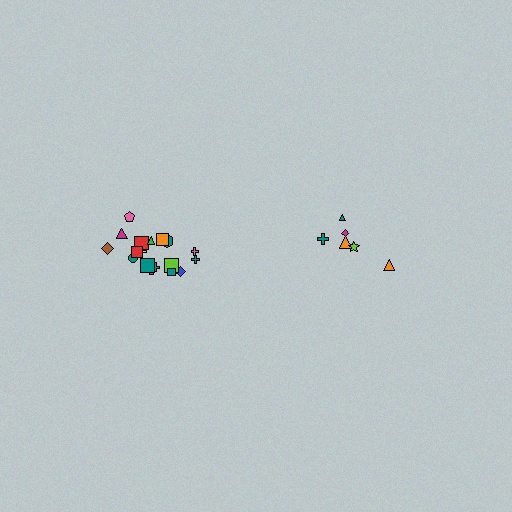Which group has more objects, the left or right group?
The left group.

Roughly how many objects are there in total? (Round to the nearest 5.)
Roughly 25 objects in total.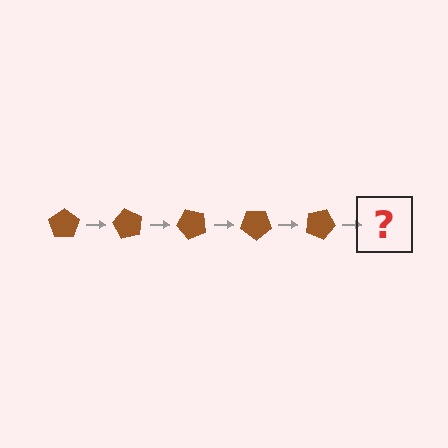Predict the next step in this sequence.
The next step is a brown pentagon rotated 300 degrees.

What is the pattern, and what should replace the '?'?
The pattern is that the pentagon rotates 60 degrees each step. The '?' should be a brown pentagon rotated 300 degrees.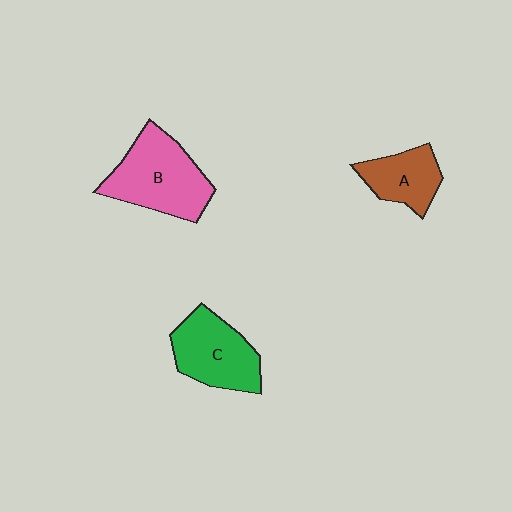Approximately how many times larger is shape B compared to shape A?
Approximately 1.7 times.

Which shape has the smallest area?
Shape A (brown).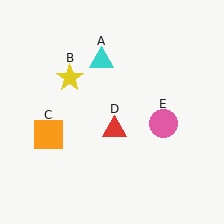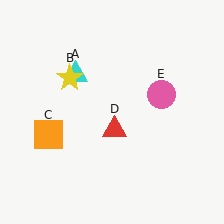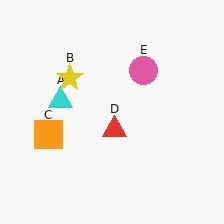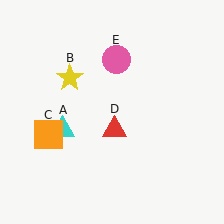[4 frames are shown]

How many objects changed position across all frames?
2 objects changed position: cyan triangle (object A), pink circle (object E).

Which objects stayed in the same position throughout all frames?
Yellow star (object B) and orange square (object C) and red triangle (object D) remained stationary.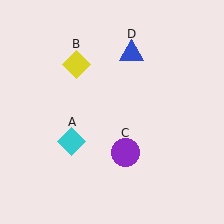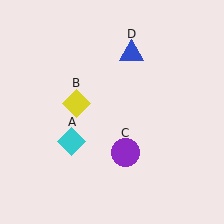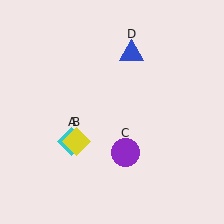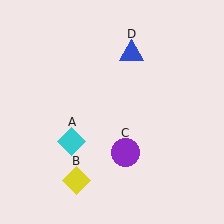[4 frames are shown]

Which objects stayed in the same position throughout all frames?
Cyan diamond (object A) and purple circle (object C) and blue triangle (object D) remained stationary.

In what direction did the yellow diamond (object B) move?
The yellow diamond (object B) moved down.